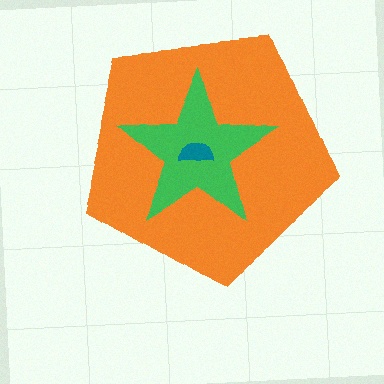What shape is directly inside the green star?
The teal semicircle.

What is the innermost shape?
The teal semicircle.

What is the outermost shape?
The orange pentagon.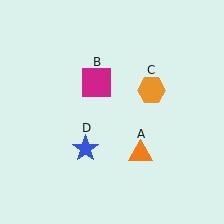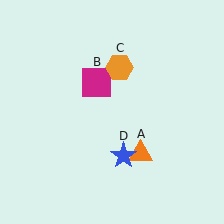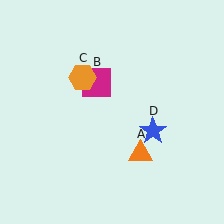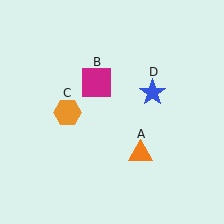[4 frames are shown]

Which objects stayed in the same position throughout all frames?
Orange triangle (object A) and magenta square (object B) remained stationary.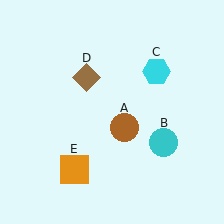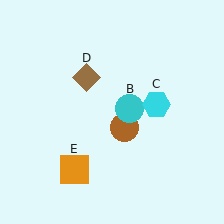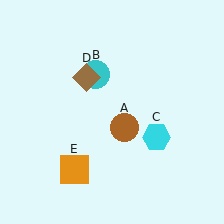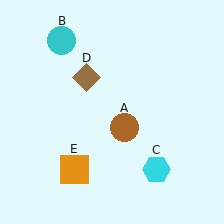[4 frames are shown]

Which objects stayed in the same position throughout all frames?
Brown circle (object A) and brown diamond (object D) and orange square (object E) remained stationary.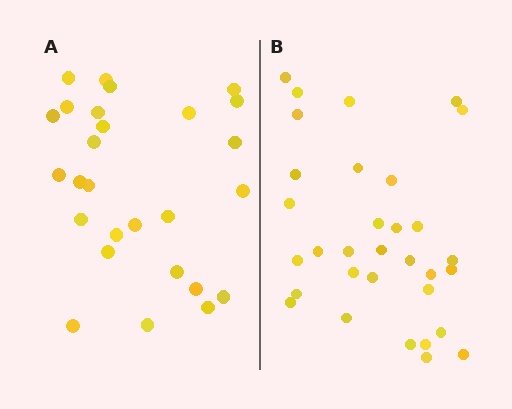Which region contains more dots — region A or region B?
Region B (the right region) has more dots.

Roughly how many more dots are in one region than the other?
Region B has about 5 more dots than region A.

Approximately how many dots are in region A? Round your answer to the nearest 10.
About 30 dots. (The exact count is 27, which rounds to 30.)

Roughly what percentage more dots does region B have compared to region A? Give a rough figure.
About 20% more.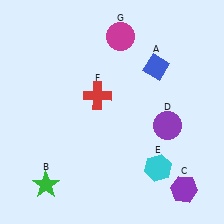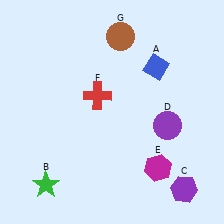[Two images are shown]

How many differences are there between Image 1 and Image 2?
There are 2 differences between the two images.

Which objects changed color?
E changed from cyan to magenta. G changed from magenta to brown.